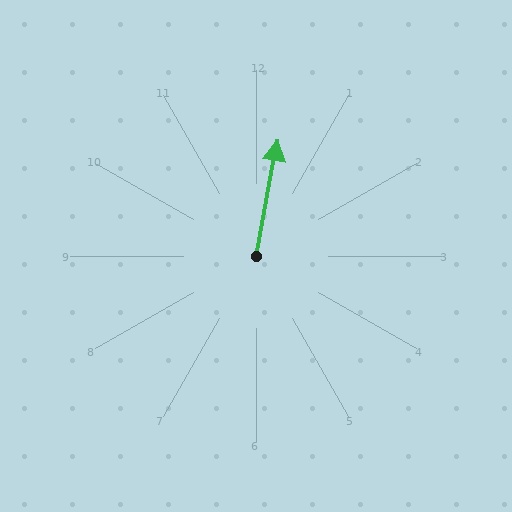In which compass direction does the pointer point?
North.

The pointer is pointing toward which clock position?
Roughly 12 o'clock.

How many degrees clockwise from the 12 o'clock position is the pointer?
Approximately 11 degrees.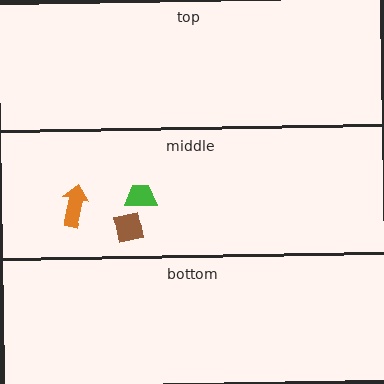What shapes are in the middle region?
The brown square, the orange arrow, the green trapezoid.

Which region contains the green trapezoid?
The middle region.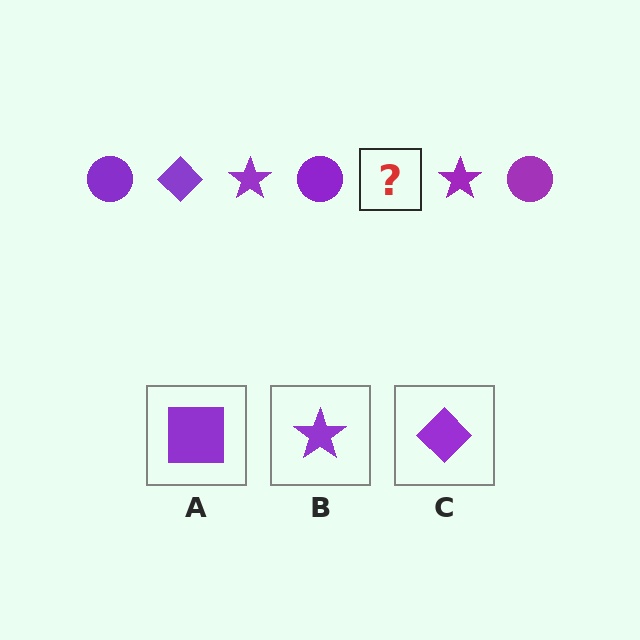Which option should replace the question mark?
Option C.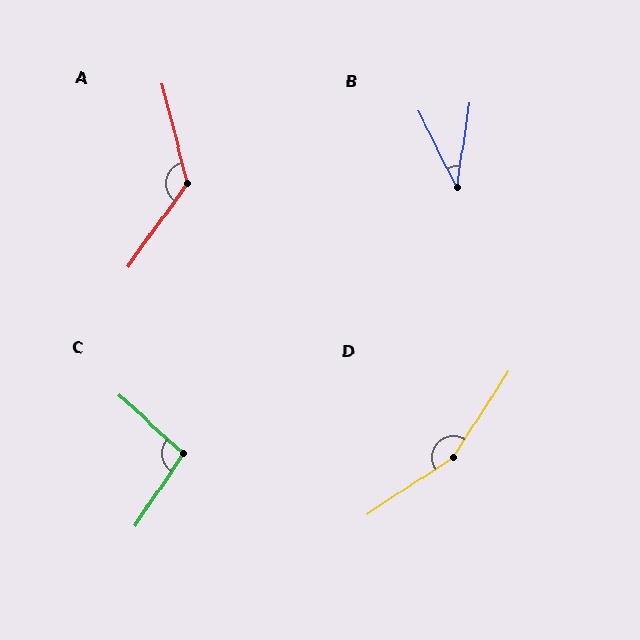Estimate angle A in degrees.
Approximately 130 degrees.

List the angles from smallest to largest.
B (35°), C (99°), A (130°), D (156°).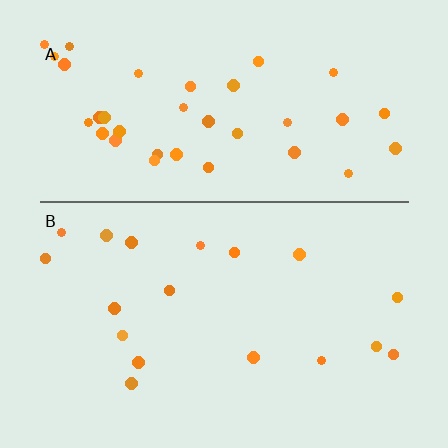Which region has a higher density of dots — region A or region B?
A (the top).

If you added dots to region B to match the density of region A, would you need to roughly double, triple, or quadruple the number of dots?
Approximately double.